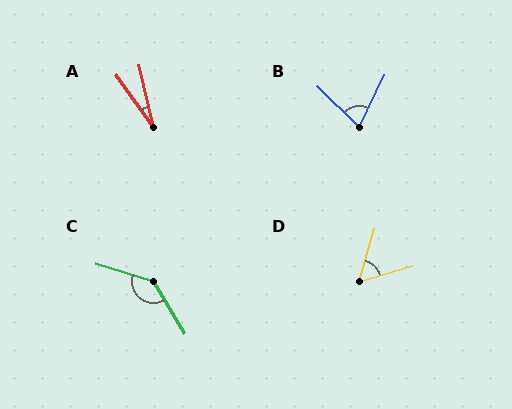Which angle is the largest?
C, at approximately 138 degrees.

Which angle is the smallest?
A, at approximately 22 degrees.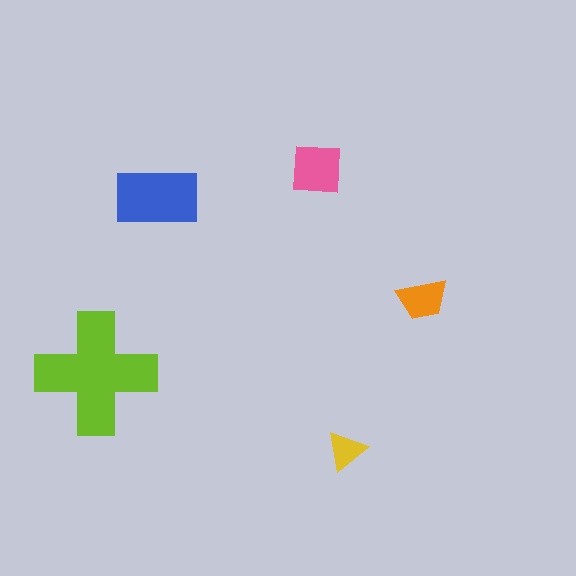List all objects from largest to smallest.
The lime cross, the blue rectangle, the pink square, the orange trapezoid, the yellow triangle.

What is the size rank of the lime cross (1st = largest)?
1st.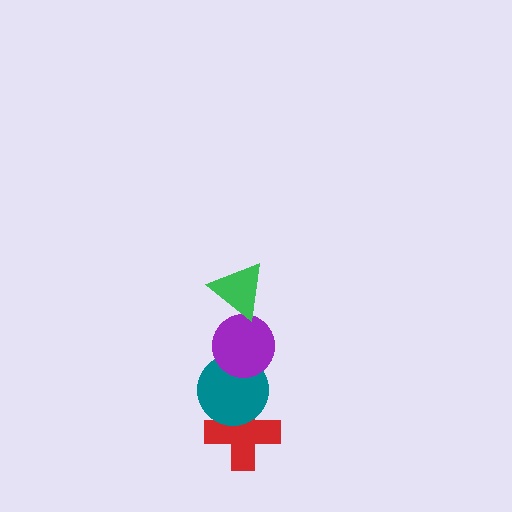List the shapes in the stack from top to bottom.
From top to bottom: the green triangle, the purple circle, the teal circle, the red cross.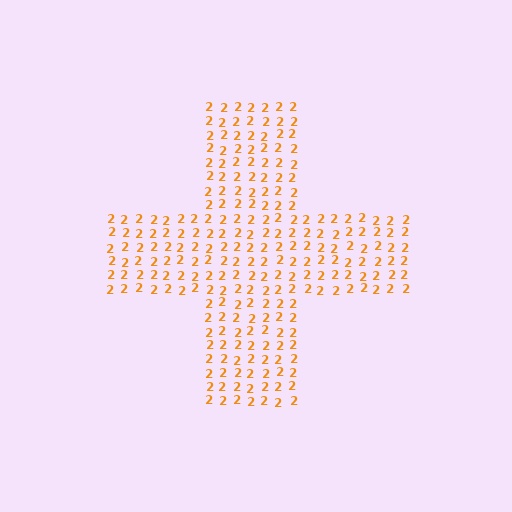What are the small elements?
The small elements are digit 2's.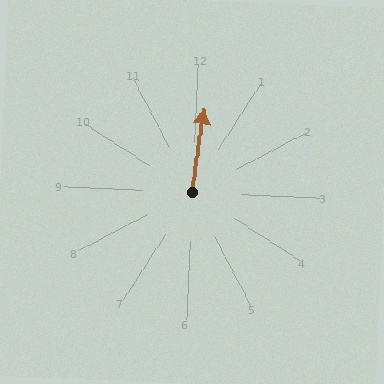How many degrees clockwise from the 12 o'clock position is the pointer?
Approximately 6 degrees.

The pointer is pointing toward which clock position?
Roughly 12 o'clock.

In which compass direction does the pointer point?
North.